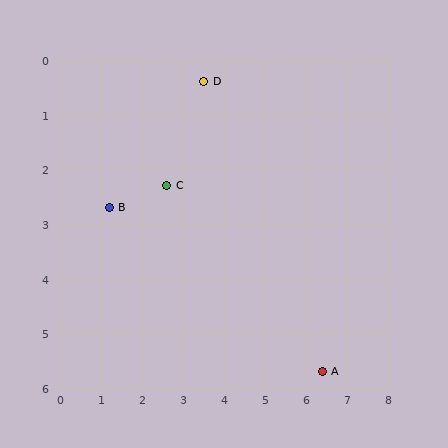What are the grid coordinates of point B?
Point B is at approximately (1.2, 2.7).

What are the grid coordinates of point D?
Point D is at approximately (3.5, 0.4).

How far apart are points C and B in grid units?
Points C and B are about 1.5 grid units apart.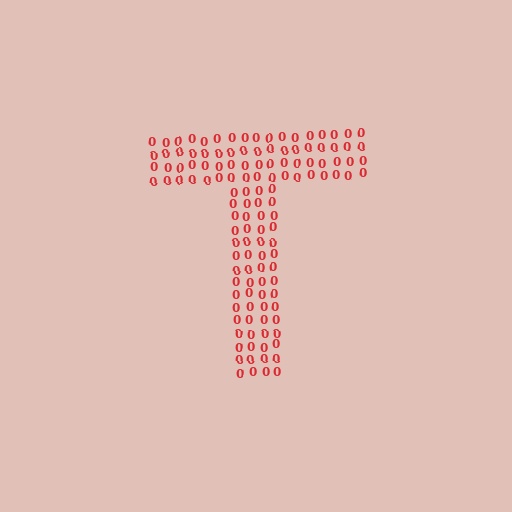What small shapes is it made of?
It is made of small digit 0's.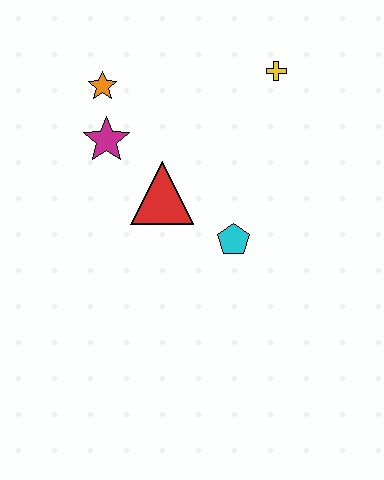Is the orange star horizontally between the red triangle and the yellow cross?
No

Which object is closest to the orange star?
The magenta star is closest to the orange star.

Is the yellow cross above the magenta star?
Yes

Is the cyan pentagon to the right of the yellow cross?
No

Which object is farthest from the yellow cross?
The magenta star is farthest from the yellow cross.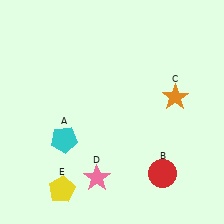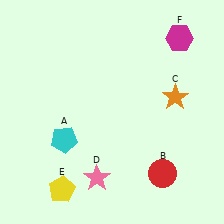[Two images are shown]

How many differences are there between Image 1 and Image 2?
There is 1 difference between the two images.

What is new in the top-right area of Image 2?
A magenta hexagon (F) was added in the top-right area of Image 2.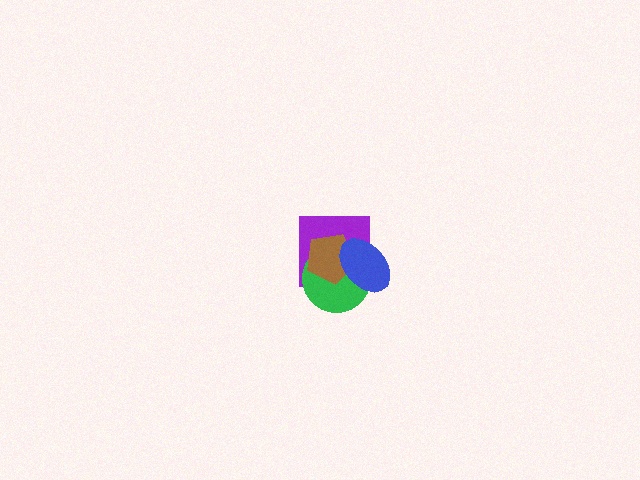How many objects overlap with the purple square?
3 objects overlap with the purple square.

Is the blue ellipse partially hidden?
No, no other shape covers it.